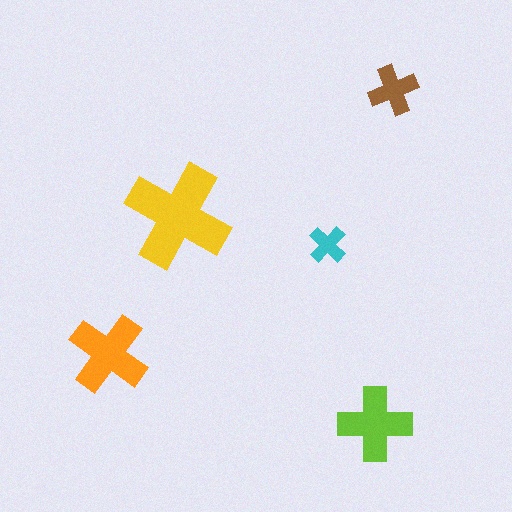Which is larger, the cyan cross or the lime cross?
The lime one.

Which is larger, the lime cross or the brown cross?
The lime one.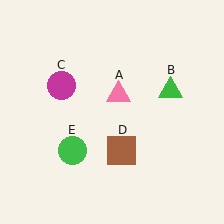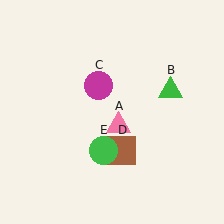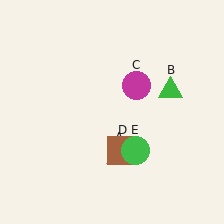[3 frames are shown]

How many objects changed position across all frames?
3 objects changed position: pink triangle (object A), magenta circle (object C), green circle (object E).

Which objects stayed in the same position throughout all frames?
Green triangle (object B) and brown square (object D) remained stationary.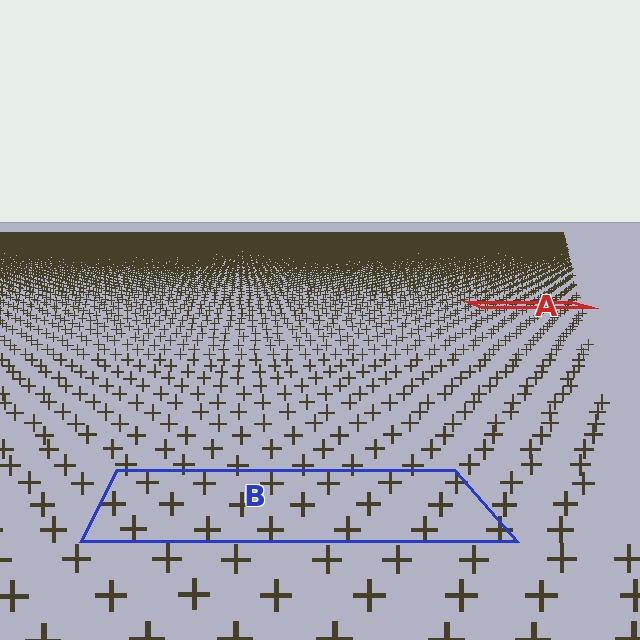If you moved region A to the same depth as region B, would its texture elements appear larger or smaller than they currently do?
They would appear larger. At a closer depth, the same texture elements are projected at a bigger on-screen size.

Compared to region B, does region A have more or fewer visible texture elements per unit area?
Region A has more texture elements per unit area — they are packed more densely because it is farther away.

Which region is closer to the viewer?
Region B is closer. The texture elements there are larger and more spread out.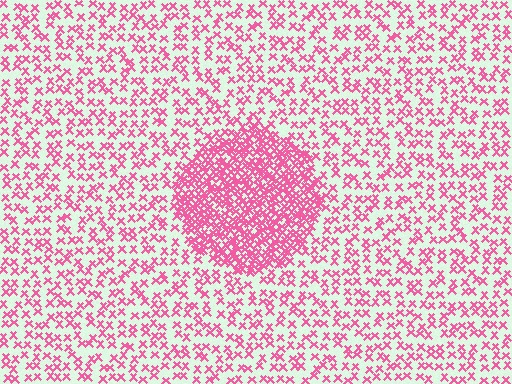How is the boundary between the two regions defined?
The boundary is defined by a change in element density (approximately 2.7x ratio). All elements are the same color, size, and shape.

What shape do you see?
I see a circle.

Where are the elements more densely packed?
The elements are more densely packed inside the circle boundary.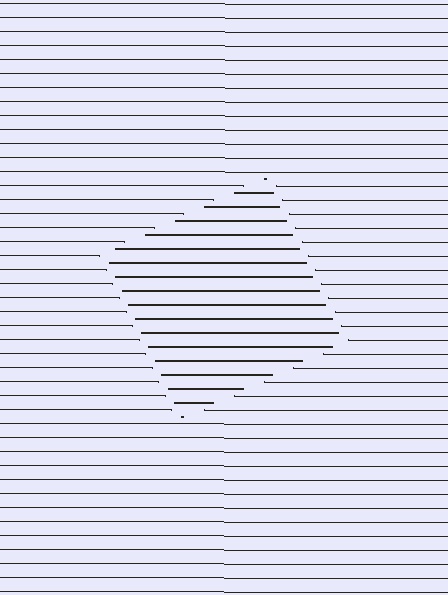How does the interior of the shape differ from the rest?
The interior of the shape contains the same grating, shifted by half a period — the contour is defined by the phase discontinuity where line-ends from the inner and outer gratings abut.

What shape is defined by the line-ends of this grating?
An illusory square. The interior of the shape contains the same grating, shifted by half a period — the contour is defined by the phase discontinuity where line-ends from the inner and outer gratings abut.